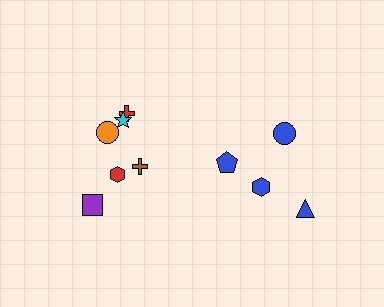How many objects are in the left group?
There are 6 objects.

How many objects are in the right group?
There are 4 objects.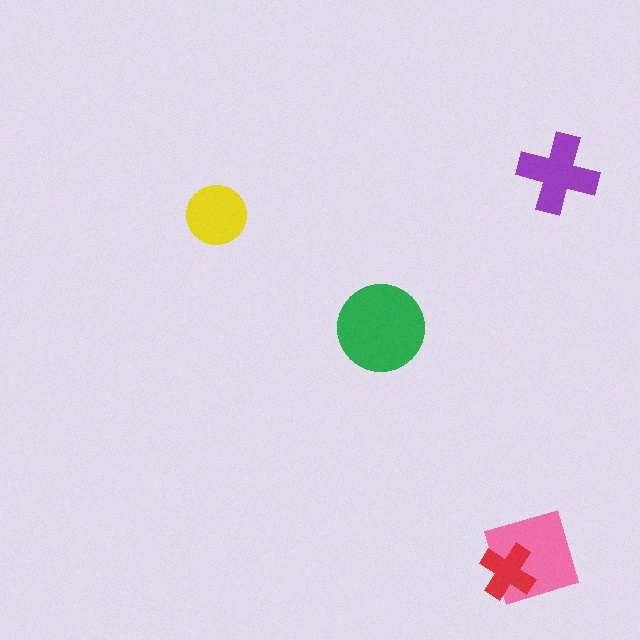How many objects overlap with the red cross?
1 object overlaps with the red cross.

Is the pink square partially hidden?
Yes, it is partially covered by another shape.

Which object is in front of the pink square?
The red cross is in front of the pink square.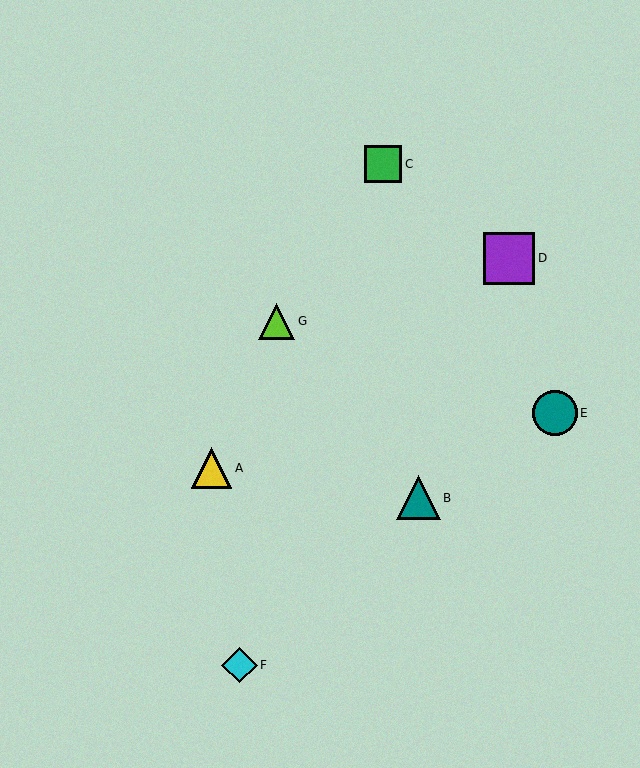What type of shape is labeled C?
Shape C is a green square.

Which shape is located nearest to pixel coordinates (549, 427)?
The teal circle (labeled E) at (555, 413) is nearest to that location.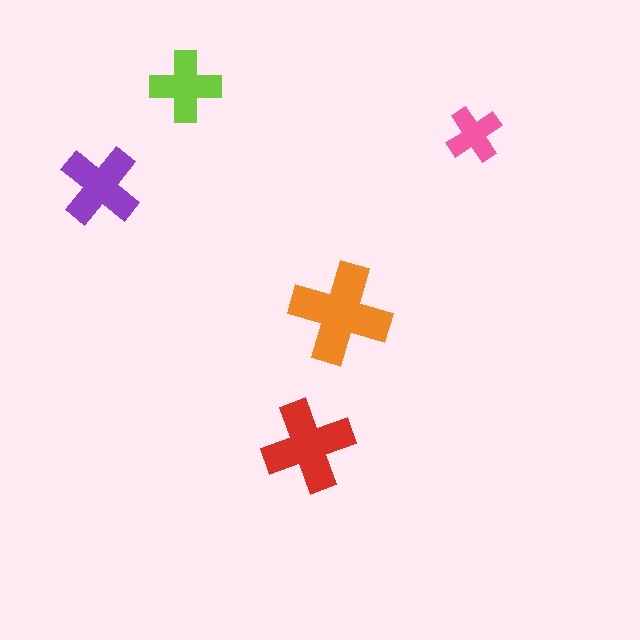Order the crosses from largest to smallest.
the orange one, the red one, the purple one, the lime one, the pink one.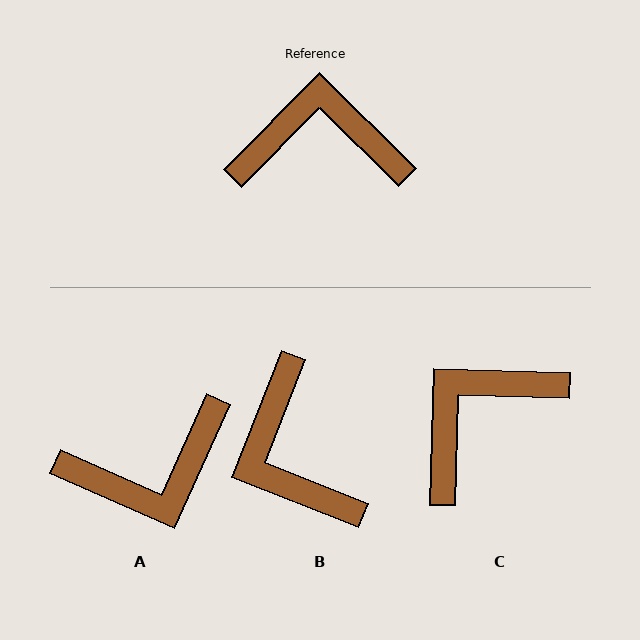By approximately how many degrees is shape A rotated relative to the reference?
Approximately 159 degrees clockwise.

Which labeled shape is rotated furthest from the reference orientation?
A, about 159 degrees away.